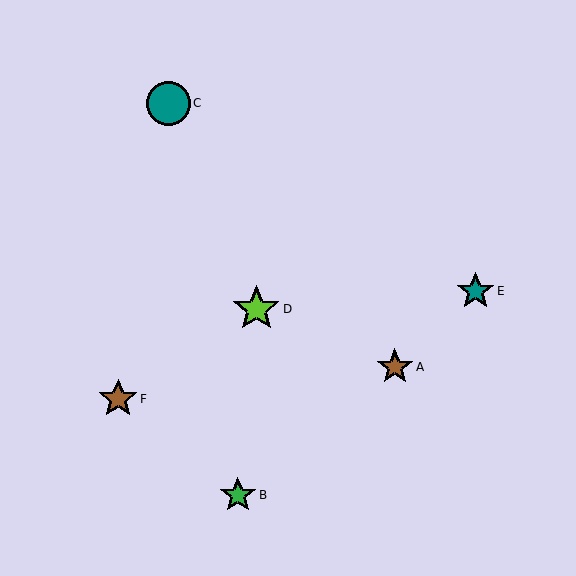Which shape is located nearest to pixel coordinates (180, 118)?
The teal circle (labeled C) at (168, 103) is nearest to that location.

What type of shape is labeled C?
Shape C is a teal circle.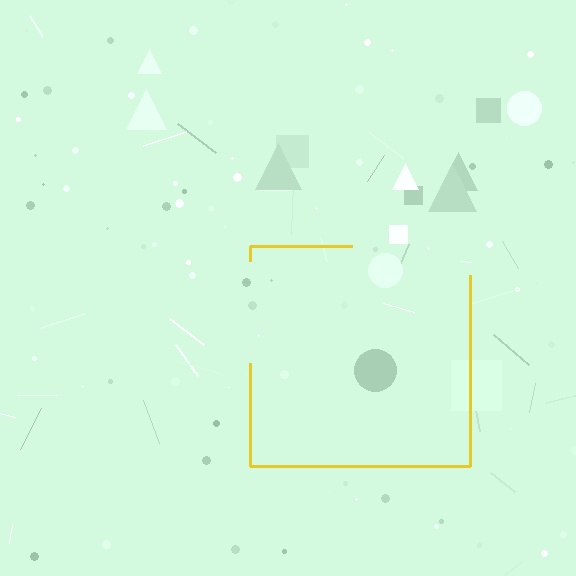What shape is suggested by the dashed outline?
The dashed outline suggests a square.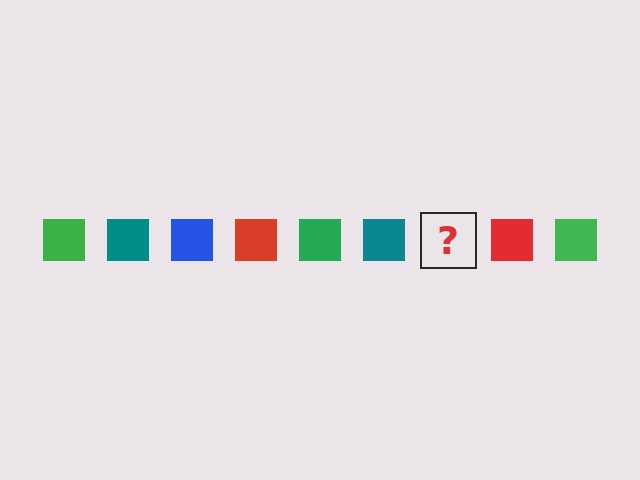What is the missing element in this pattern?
The missing element is a blue square.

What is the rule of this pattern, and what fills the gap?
The rule is that the pattern cycles through green, teal, blue, red squares. The gap should be filled with a blue square.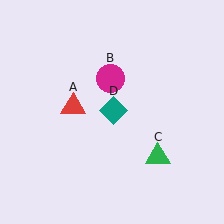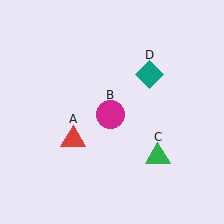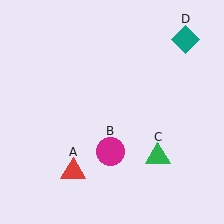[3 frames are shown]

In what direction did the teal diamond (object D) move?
The teal diamond (object D) moved up and to the right.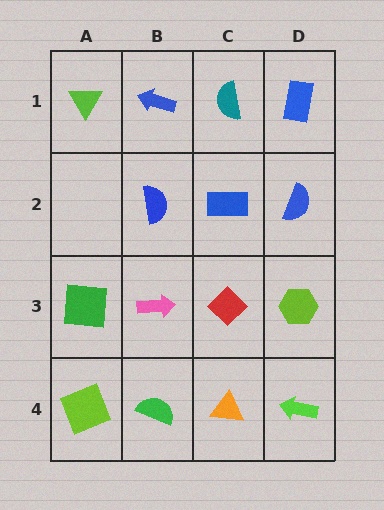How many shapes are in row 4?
4 shapes.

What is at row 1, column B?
A blue arrow.